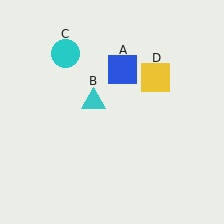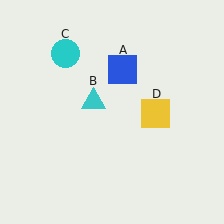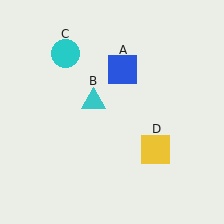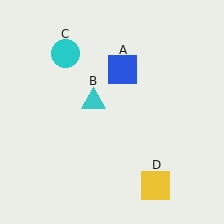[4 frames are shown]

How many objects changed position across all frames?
1 object changed position: yellow square (object D).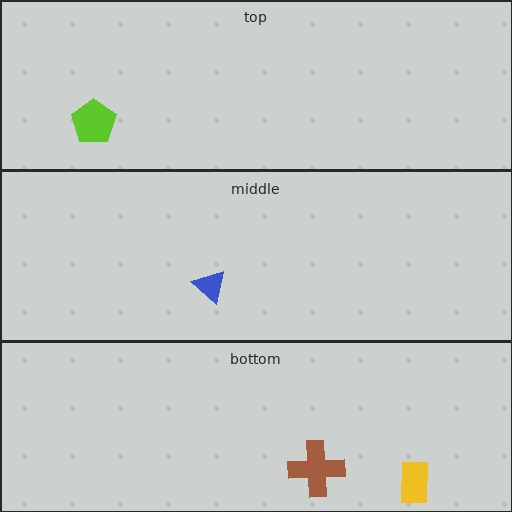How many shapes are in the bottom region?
2.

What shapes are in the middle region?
The blue triangle.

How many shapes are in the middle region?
1.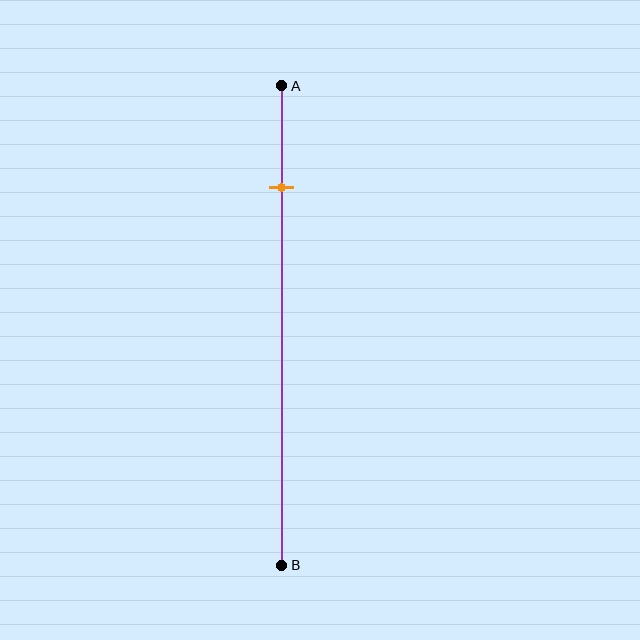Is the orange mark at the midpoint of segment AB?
No, the mark is at about 20% from A, not at the 50% midpoint.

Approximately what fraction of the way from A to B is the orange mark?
The orange mark is approximately 20% of the way from A to B.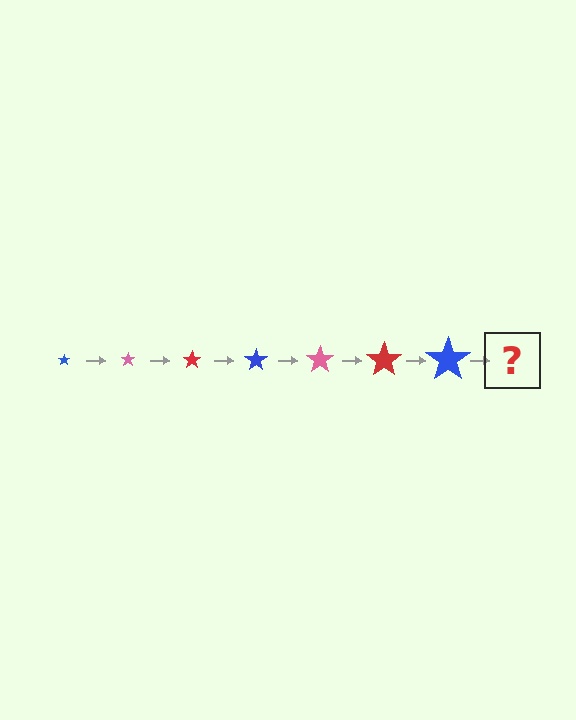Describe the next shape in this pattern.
It should be a pink star, larger than the previous one.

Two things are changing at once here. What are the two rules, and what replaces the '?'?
The two rules are that the star grows larger each step and the color cycles through blue, pink, and red. The '?' should be a pink star, larger than the previous one.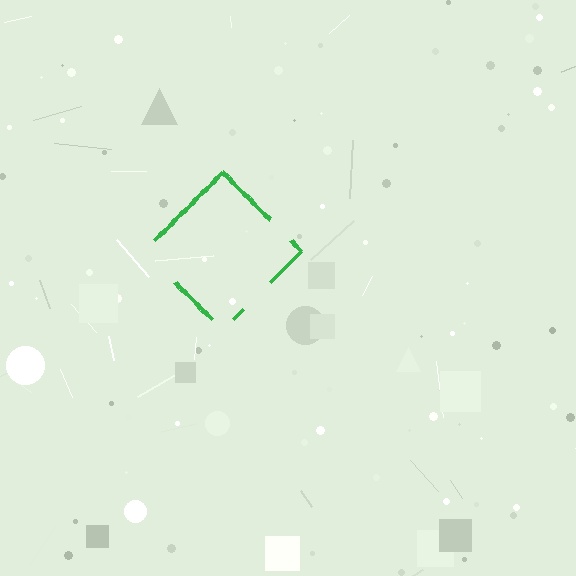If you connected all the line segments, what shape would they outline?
They would outline a diamond.